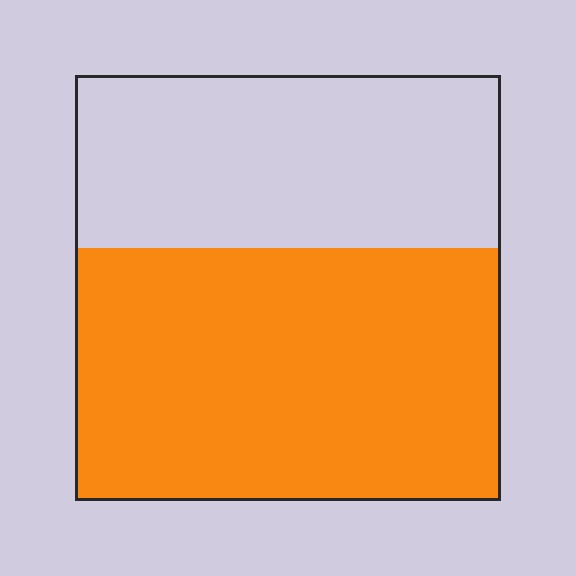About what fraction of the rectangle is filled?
About three fifths (3/5).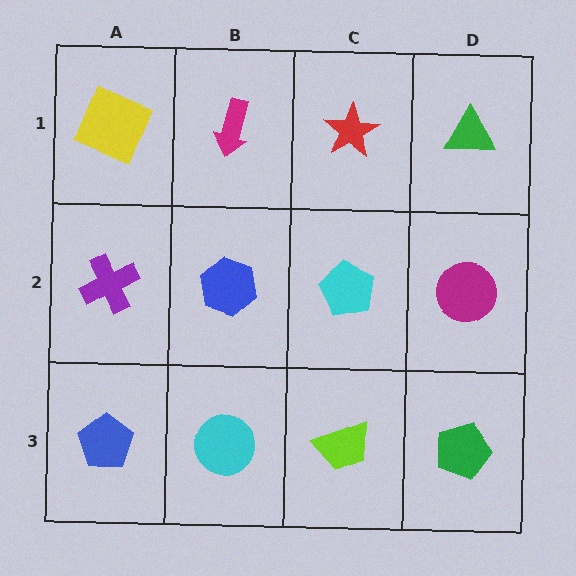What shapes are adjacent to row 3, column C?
A cyan pentagon (row 2, column C), a cyan circle (row 3, column B), a green pentagon (row 3, column D).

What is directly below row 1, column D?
A magenta circle.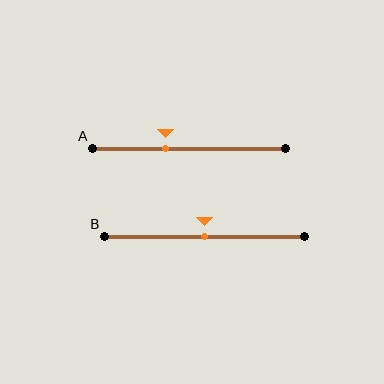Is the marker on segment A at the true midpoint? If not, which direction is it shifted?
No, the marker on segment A is shifted to the left by about 12% of the segment length.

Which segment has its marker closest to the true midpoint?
Segment B has its marker closest to the true midpoint.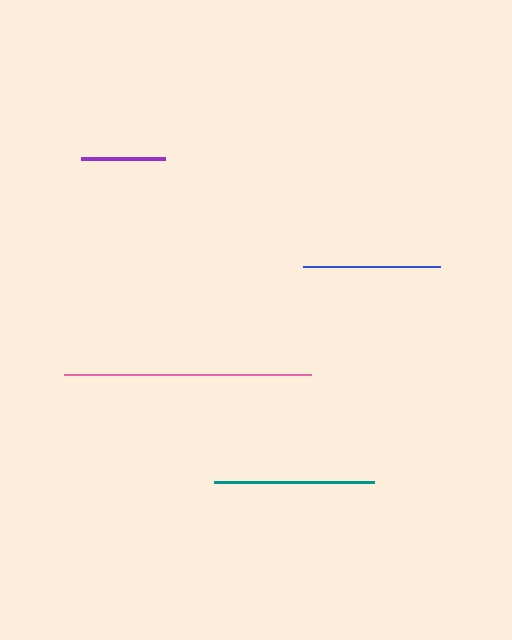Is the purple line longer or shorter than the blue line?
The blue line is longer than the purple line.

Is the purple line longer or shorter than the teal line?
The teal line is longer than the purple line.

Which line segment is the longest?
The pink line is the longest at approximately 247 pixels.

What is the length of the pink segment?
The pink segment is approximately 247 pixels long.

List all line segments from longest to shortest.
From longest to shortest: pink, teal, blue, purple.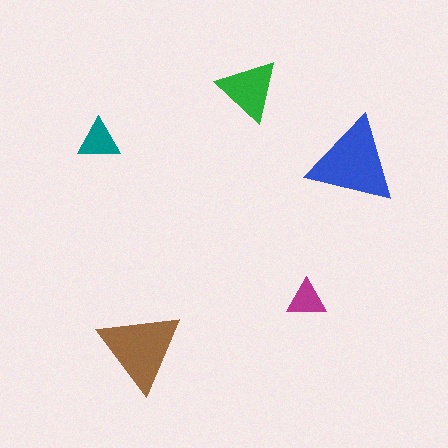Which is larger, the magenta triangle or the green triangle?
The green one.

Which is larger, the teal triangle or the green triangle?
The green one.